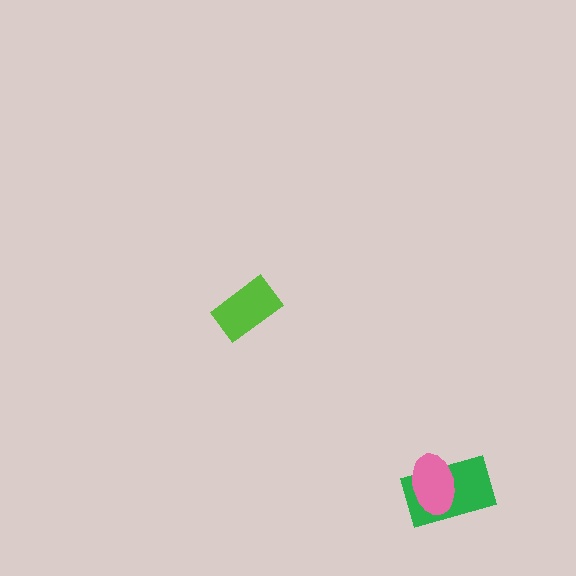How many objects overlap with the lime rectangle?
0 objects overlap with the lime rectangle.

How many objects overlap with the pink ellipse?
1 object overlaps with the pink ellipse.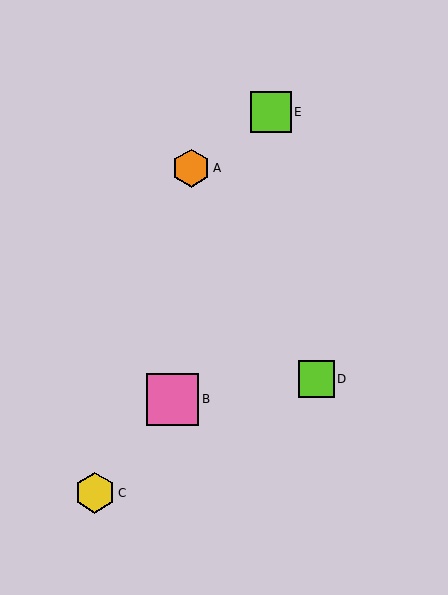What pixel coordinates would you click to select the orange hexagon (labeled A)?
Click at (191, 168) to select the orange hexagon A.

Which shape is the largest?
The pink square (labeled B) is the largest.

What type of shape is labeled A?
Shape A is an orange hexagon.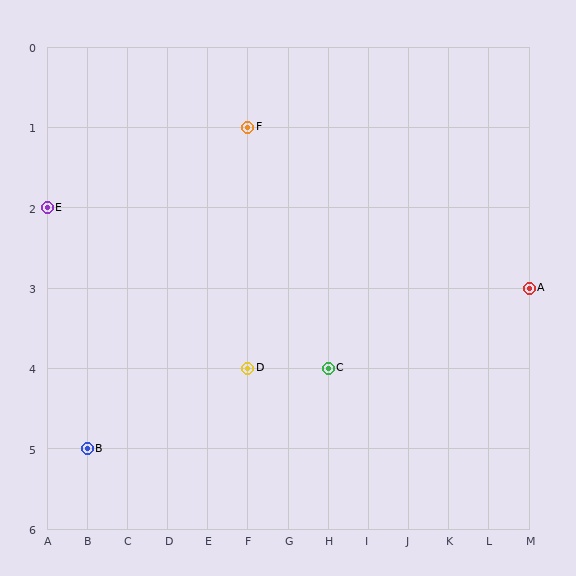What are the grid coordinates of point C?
Point C is at grid coordinates (H, 4).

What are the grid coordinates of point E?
Point E is at grid coordinates (A, 2).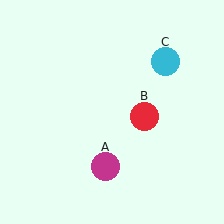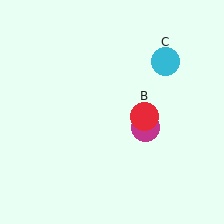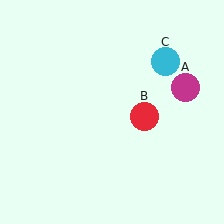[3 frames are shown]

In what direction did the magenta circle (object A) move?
The magenta circle (object A) moved up and to the right.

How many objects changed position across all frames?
1 object changed position: magenta circle (object A).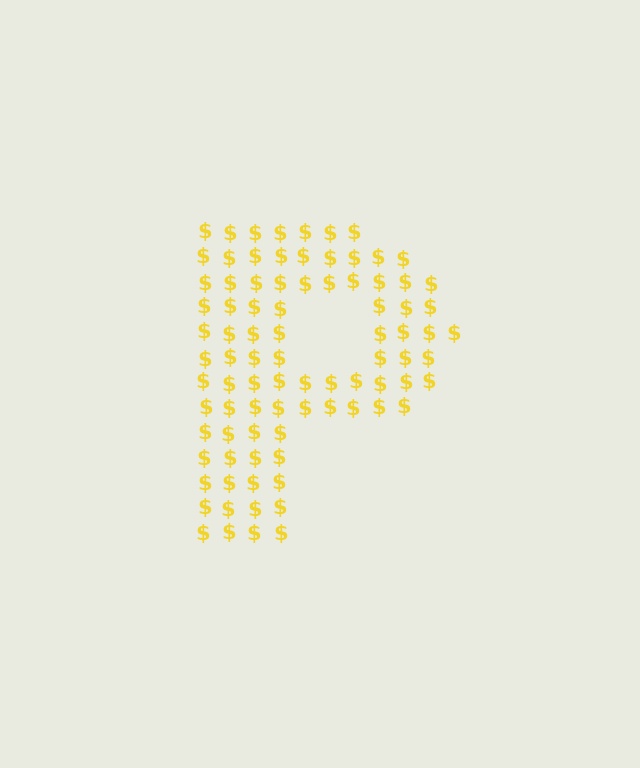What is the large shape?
The large shape is the letter P.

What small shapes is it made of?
It is made of small dollar signs.